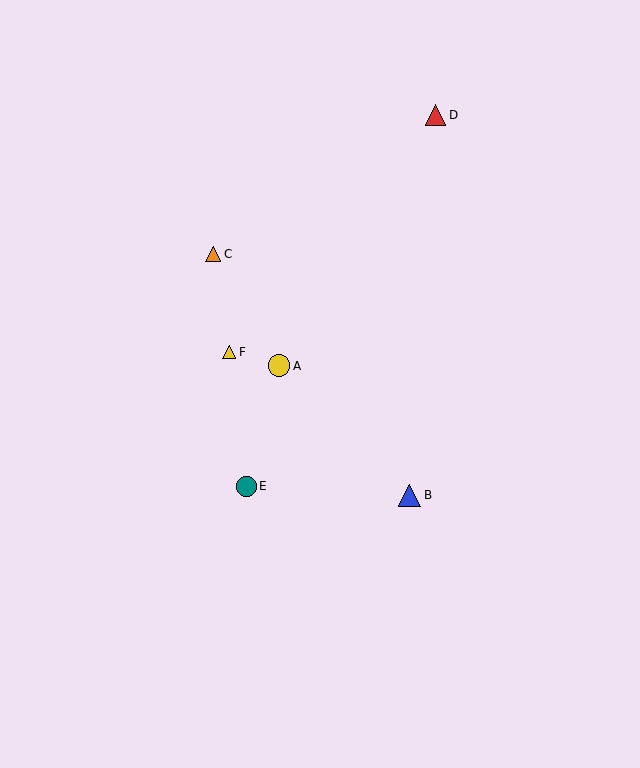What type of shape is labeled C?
Shape C is an orange triangle.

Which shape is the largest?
The blue triangle (labeled B) is the largest.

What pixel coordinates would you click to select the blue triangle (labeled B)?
Click at (409, 495) to select the blue triangle B.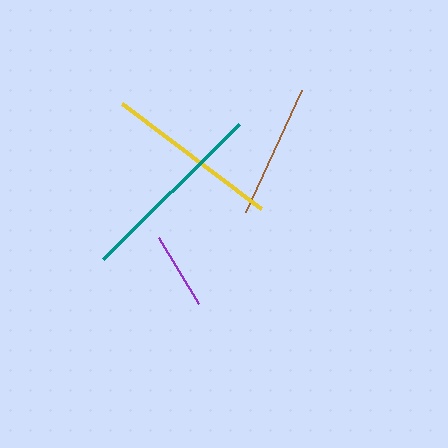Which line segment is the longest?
The teal line is the longest at approximately 191 pixels.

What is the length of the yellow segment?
The yellow segment is approximately 174 pixels long.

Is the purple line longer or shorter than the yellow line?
The yellow line is longer than the purple line.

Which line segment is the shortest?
The purple line is the shortest at approximately 77 pixels.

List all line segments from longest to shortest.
From longest to shortest: teal, yellow, brown, purple.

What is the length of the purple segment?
The purple segment is approximately 77 pixels long.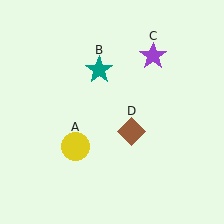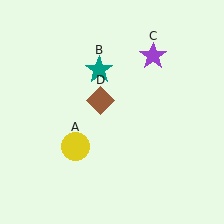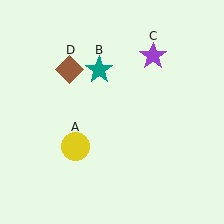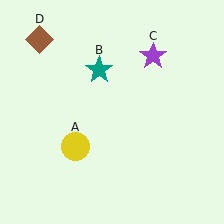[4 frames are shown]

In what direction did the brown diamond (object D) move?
The brown diamond (object D) moved up and to the left.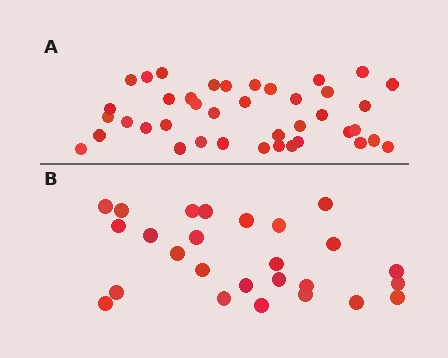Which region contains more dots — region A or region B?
Region A (the top region) has more dots.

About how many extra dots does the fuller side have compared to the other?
Region A has approximately 15 more dots than region B.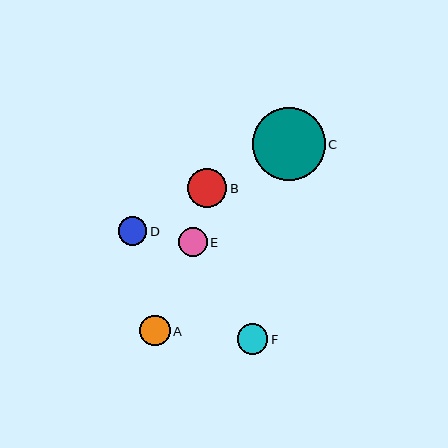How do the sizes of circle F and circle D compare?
Circle F and circle D are approximately the same size.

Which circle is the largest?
Circle C is the largest with a size of approximately 73 pixels.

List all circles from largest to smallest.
From largest to smallest: C, B, F, A, D, E.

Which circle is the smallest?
Circle E is the smallest with a size of approximately 29 pixels.